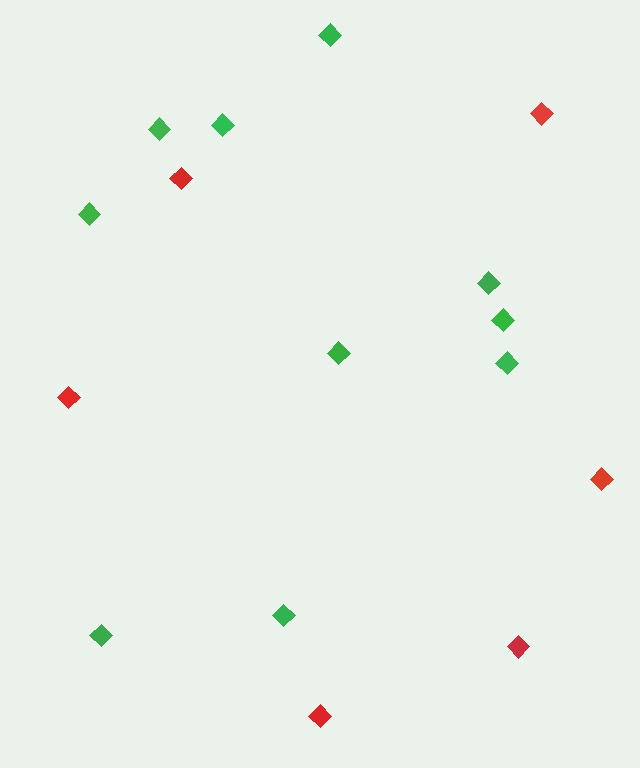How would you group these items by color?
There are 2 groups: one group of red diamonds (6) and one group of green diamonds (10).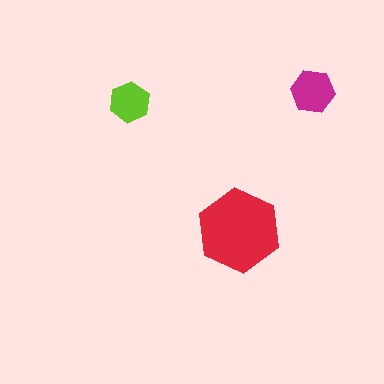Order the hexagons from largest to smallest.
the red one, the magenta one, the lime one.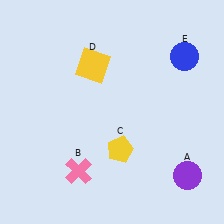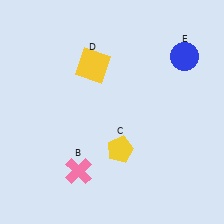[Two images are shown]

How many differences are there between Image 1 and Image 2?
There is 1 difference between the two images.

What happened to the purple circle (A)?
The purple circle (A) was removed in Image 2. It was in the bottom-right area of Image 1.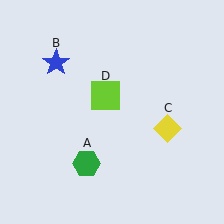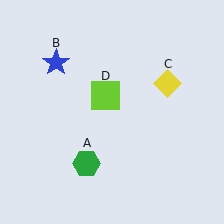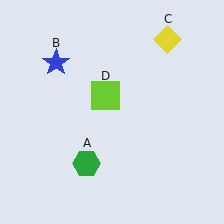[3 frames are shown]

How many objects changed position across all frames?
1 object changed position: yellow diamond (object C).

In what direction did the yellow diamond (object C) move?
The yellow diamond (object C) moved up.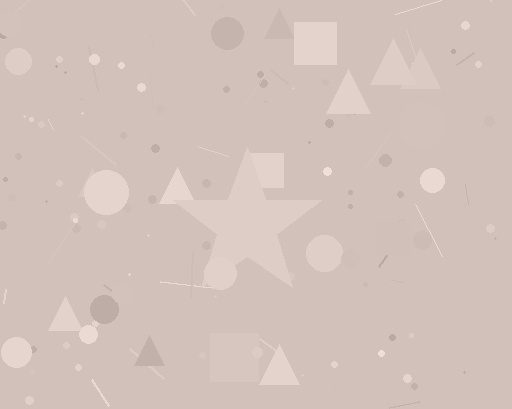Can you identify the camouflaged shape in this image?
The camouflaged shape is a star.